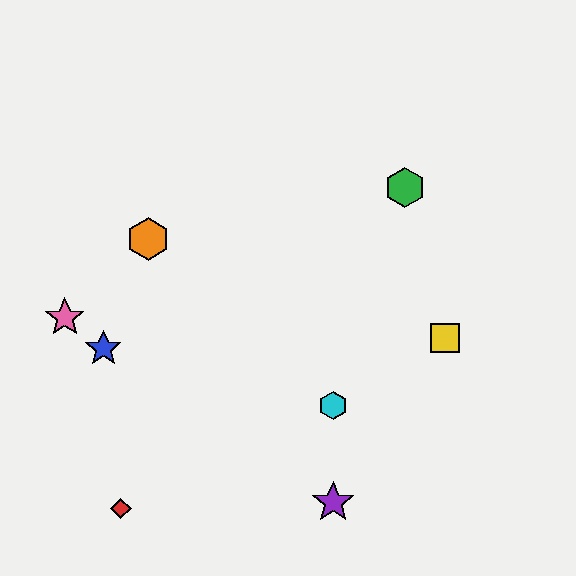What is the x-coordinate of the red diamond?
The red diamond is at x≈121.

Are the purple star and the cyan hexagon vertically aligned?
Yes, both are at x≈333.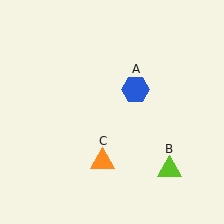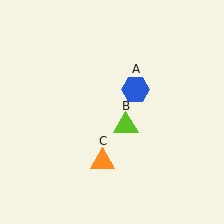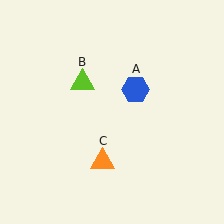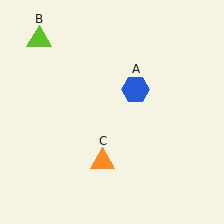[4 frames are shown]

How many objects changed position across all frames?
1 object changed position: lime triangle (object B).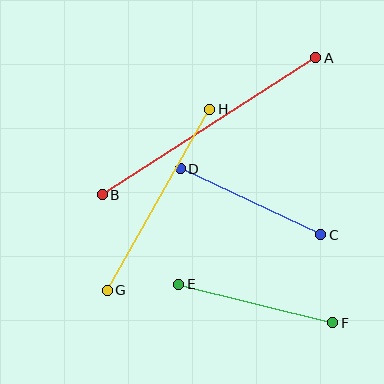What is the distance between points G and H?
The distance is approximately 208 pixels.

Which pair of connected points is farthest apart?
Points A and B are farthest apart.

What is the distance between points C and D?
The distance is approximately 155 pixels.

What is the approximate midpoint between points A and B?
The midpoint is at approximately (209, 126) pixels.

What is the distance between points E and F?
The distance is approximately 159 pixels.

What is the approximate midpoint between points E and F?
The midpoint is at approximately (256, 304) pixels.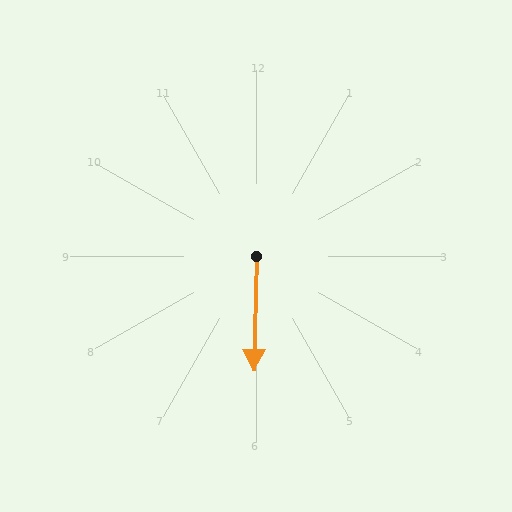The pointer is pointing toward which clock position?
Roughly 6 o'clock.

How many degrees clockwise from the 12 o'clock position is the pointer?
Approximately 181 degrees.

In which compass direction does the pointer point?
South.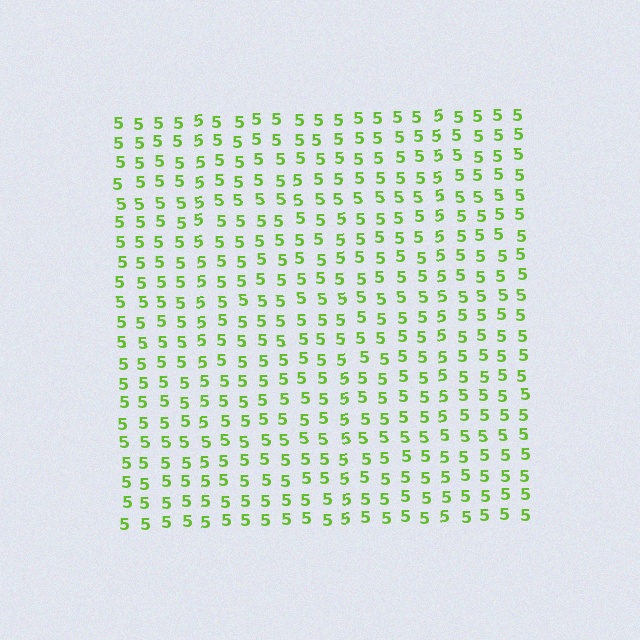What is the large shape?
The large shape is a square.